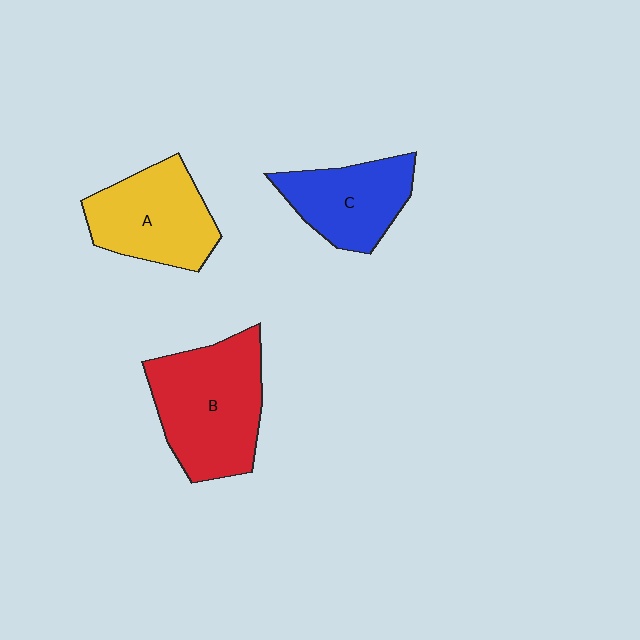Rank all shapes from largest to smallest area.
From largest to smallest: B (red), A (yellow), C (blue).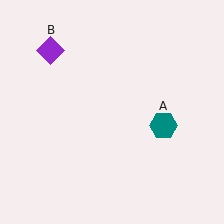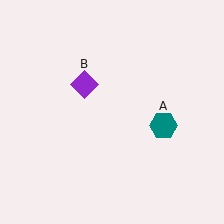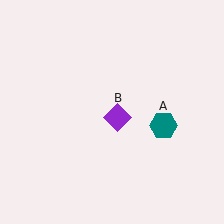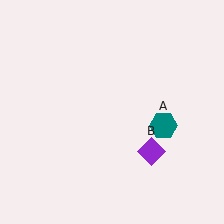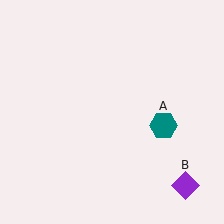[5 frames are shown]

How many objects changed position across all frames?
1 object changed position: purple diamond (object B).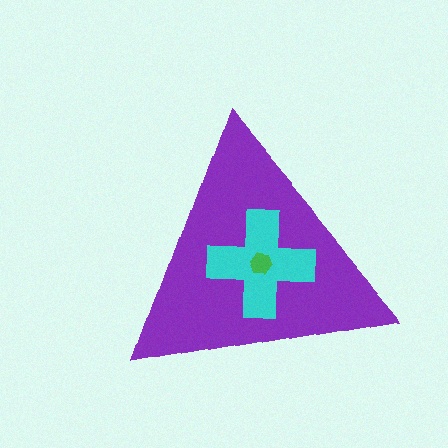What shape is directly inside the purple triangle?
The cyan cross.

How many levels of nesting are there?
3.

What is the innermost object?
The green hexagon.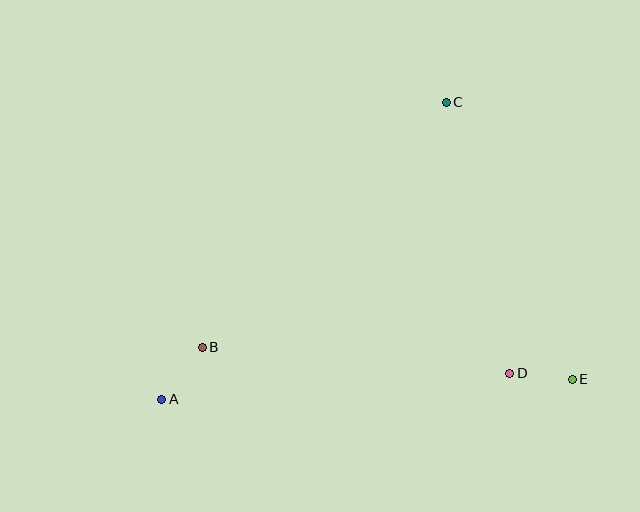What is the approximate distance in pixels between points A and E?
The distance between A and E is approximately 411 pixels.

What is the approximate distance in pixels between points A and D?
The distance between A and D is approximately 349 pixels.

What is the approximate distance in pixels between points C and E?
The distance between C and E is approximately 304 pixels.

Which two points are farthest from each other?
Points A and C are farthest from each other.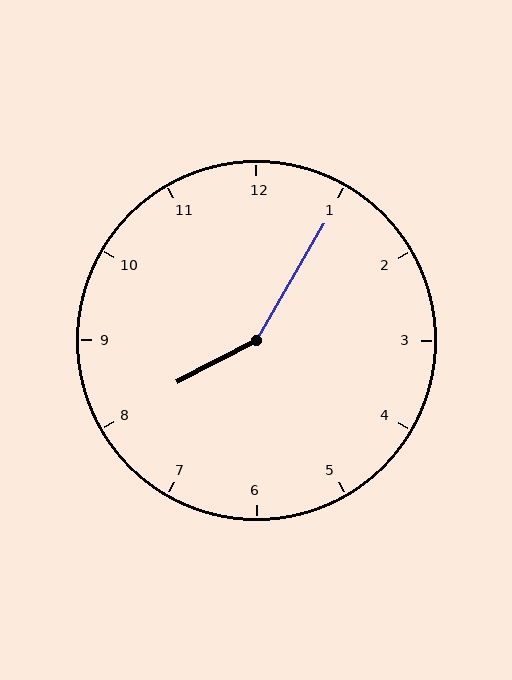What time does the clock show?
8:05.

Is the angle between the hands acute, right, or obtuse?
It is obtuse.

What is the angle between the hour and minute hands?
Approximately 148 degrees.